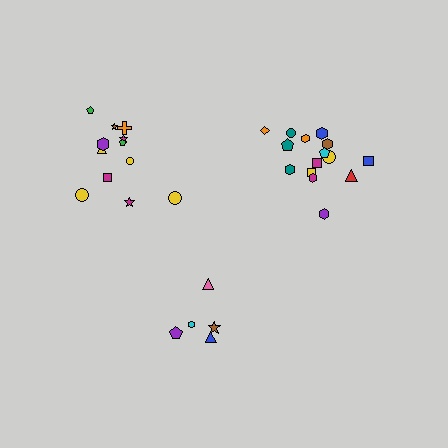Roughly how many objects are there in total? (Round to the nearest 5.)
Roughly 30 objects in total.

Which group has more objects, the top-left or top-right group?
The top-right group.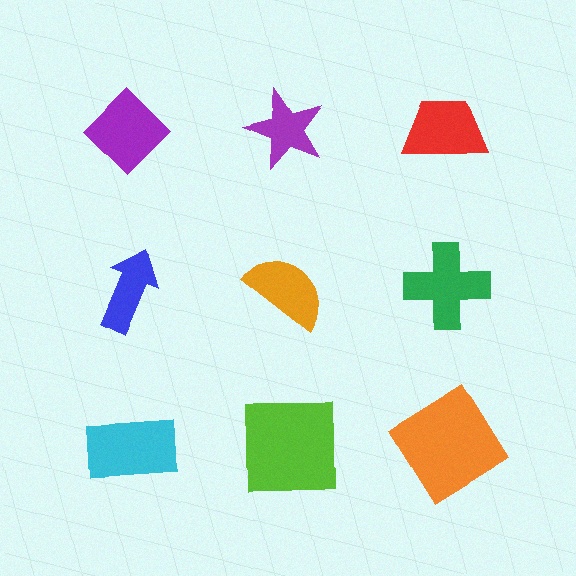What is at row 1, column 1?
A purple diamond.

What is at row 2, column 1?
A blue arrow.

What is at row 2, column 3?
A green cross.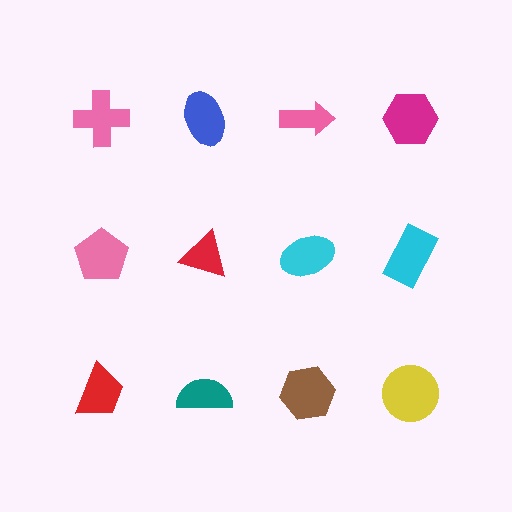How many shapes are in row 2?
4 shapes.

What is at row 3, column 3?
A brown hexagon.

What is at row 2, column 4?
A cyan rectangle.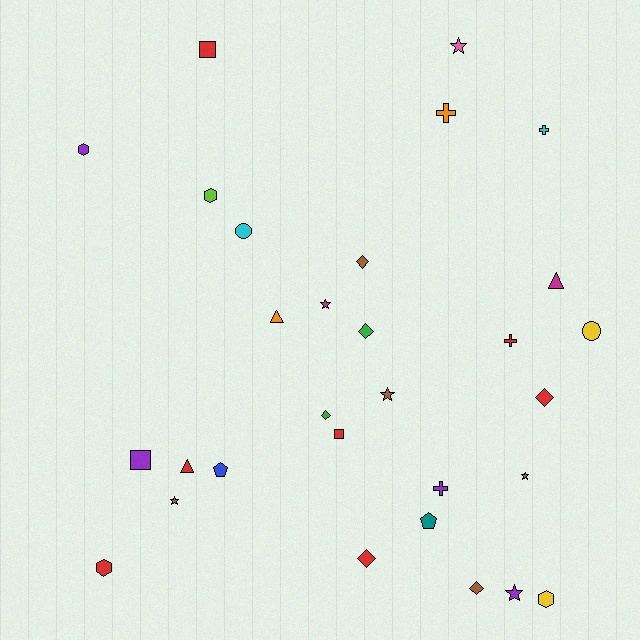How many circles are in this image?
There are 2 circles.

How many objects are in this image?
There are 30 objects.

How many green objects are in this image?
There are 2 green objects.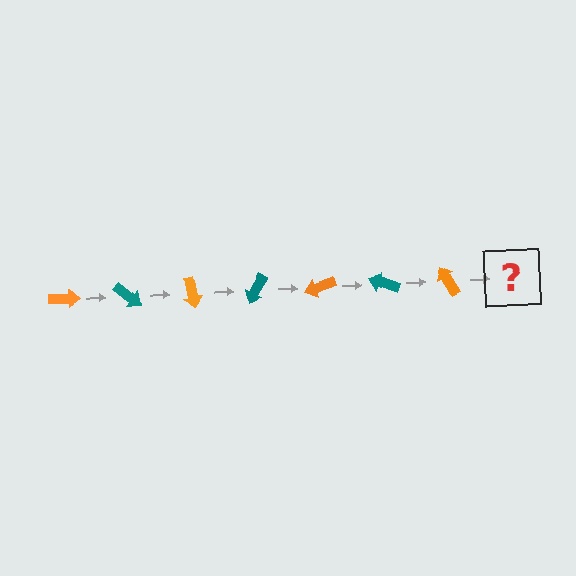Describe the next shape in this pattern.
It should be a teal arrow, rotated 280 degrees from the start.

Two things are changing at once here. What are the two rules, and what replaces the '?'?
The two rules are that it rotates 40 degrees each step and the color cycles through orange and teal. The '?' should be a teal arrow, rotated 280 degrees from the start.